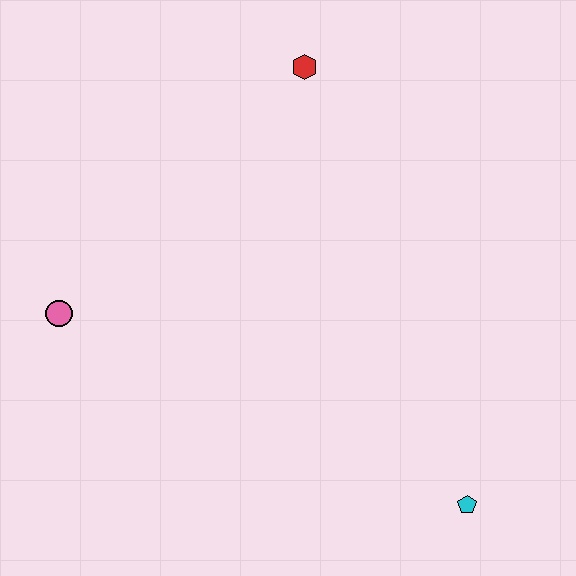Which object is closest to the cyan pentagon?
The pink circle is closest to the cyan pentagon.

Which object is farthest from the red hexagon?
The cyan pentagon is farthest from the red hexagon.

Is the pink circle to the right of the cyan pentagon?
No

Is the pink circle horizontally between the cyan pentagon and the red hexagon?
No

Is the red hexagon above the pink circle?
Yes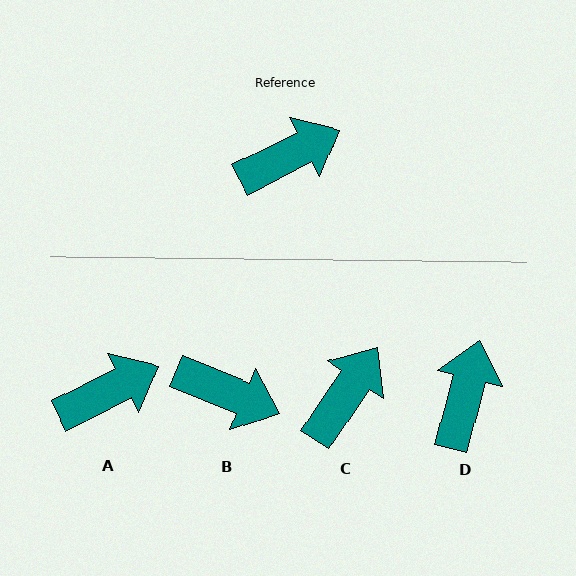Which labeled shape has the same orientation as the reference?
A.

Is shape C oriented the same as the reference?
No, it is off by about 29 degrees.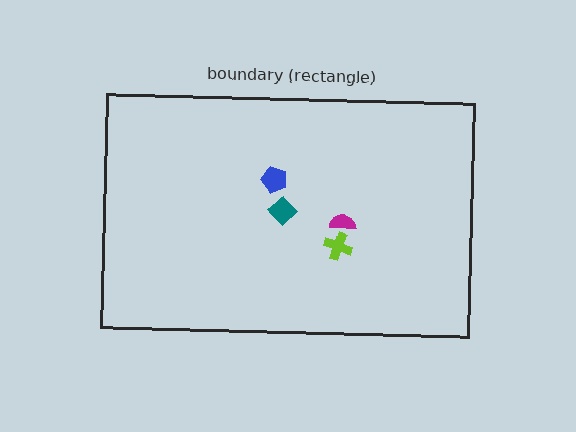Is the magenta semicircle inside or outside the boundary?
Inside.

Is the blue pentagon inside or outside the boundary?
Inside.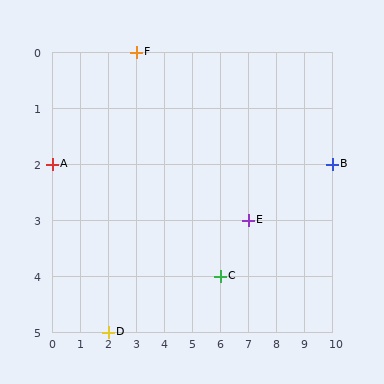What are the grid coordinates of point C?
Point C is at grid coordinates (6, 4).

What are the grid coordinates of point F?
Point F is at grid coordinates (3, 0).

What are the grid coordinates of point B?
Point B is at grid coordinates (10, 2).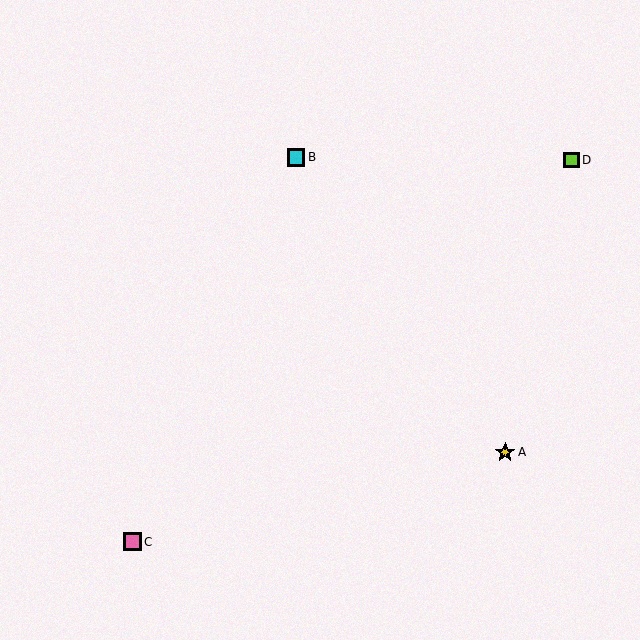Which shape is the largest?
The yellow star (labeled A) is the largest.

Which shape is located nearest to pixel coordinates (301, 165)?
The cyan square (labeled B) at (296, 158) is nearest to that location.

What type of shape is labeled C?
Shape C is a pink square.